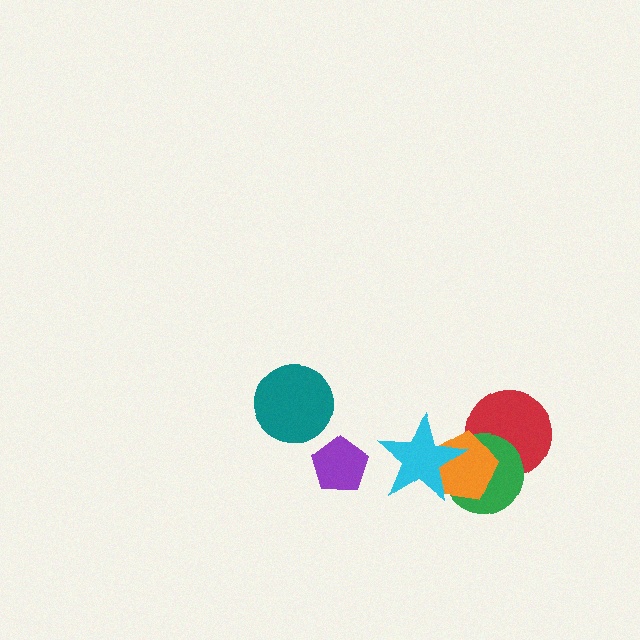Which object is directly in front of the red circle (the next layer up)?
The green circle is directly in front of the red circle.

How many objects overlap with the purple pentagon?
0 objects overlap with the purple pentagon.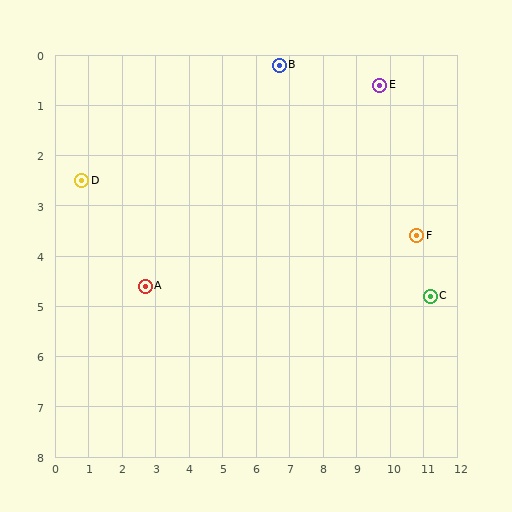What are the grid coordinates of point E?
Point E is at approximately (9.7, 0.6).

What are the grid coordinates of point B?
Point B is at approximately (6.7, 0.2).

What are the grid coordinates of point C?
Point C is at approximately (11.2, 4.8).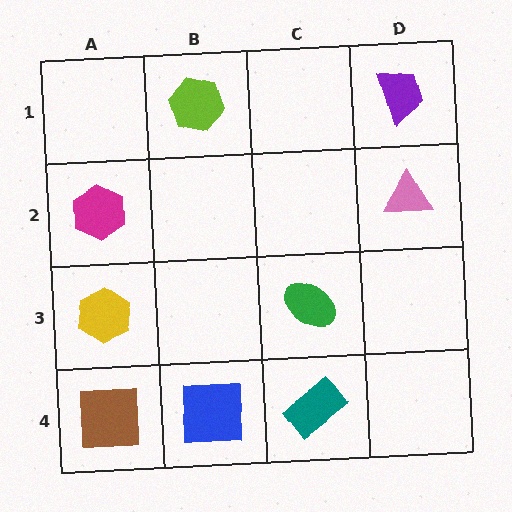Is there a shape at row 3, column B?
No, that cell is empty.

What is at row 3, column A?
A yellow hexagon.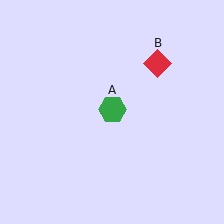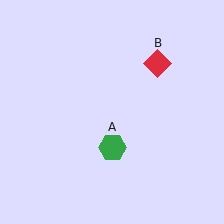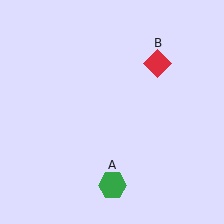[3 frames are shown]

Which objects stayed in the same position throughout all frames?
Red diamond (object B) remained stationary.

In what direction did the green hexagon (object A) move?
The green hexagon (object A) moved down.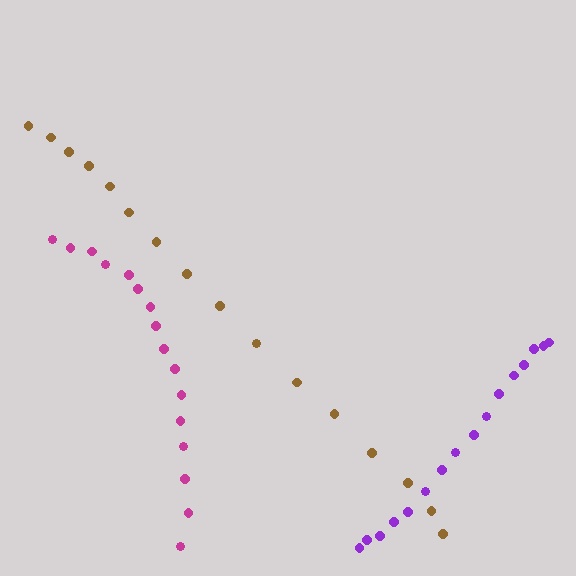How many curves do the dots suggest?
There are 3 distinct paths.